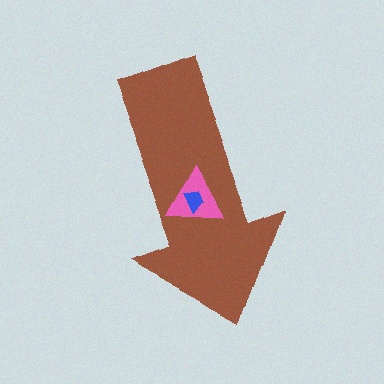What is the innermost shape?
The blue trapezoid.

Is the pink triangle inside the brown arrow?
Yes.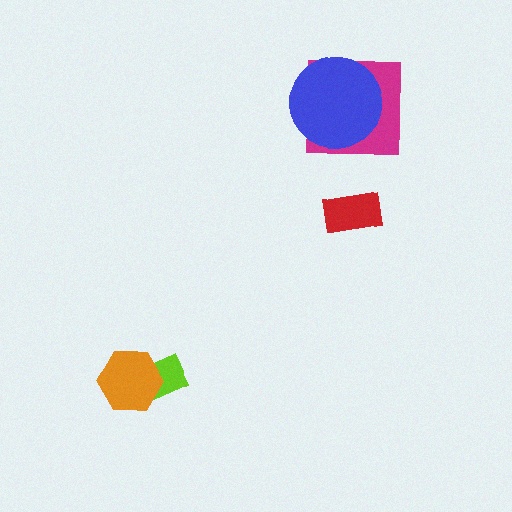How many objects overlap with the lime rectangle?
1 object overlaps with the lime rectangle.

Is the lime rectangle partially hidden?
Yes, it is partially covered by another shape.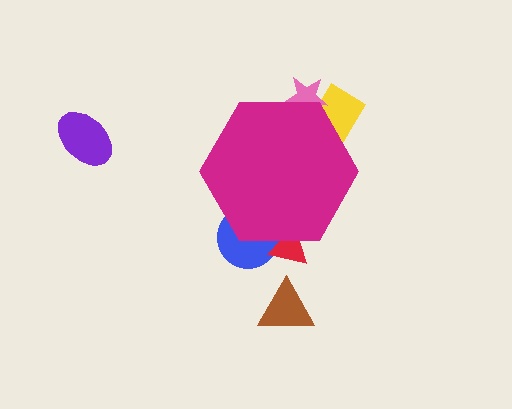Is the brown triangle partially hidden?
No, the brown triangle is fully visible.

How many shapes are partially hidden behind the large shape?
4 shapes are partially hidden.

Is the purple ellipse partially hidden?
No, the purple ellipse is fully visible.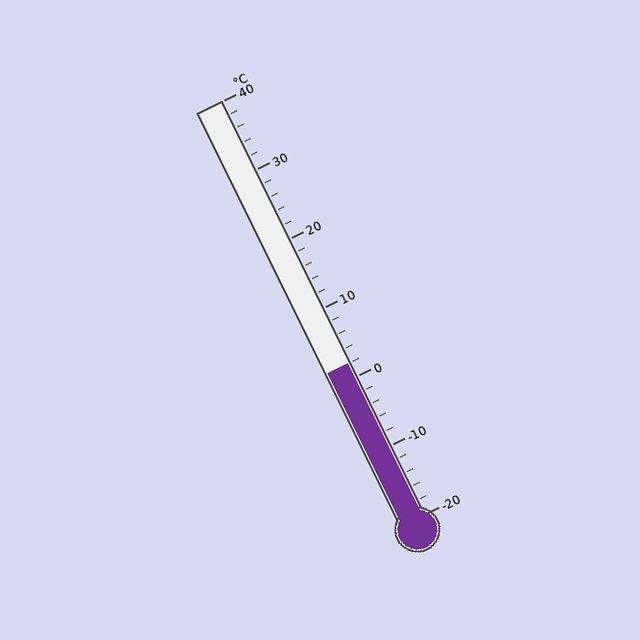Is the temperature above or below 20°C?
The temperature is below 20°C.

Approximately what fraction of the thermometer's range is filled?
The thermometer is filled to approximately 35% of its range.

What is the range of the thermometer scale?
The thermometer scale ranges from -20°C to 40°C.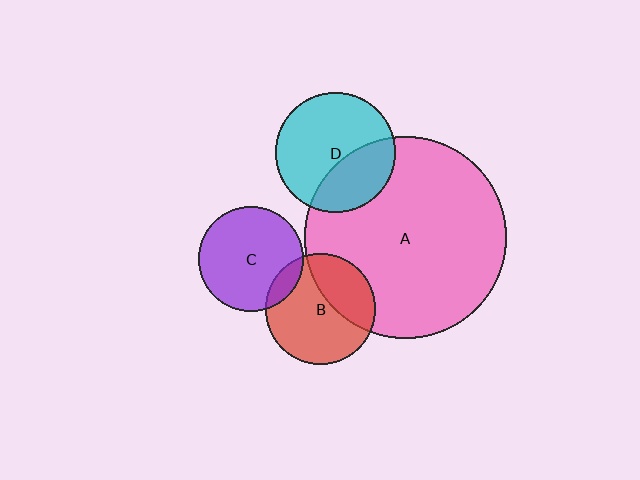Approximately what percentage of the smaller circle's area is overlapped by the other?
Approximately 10%.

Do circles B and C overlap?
Yes.